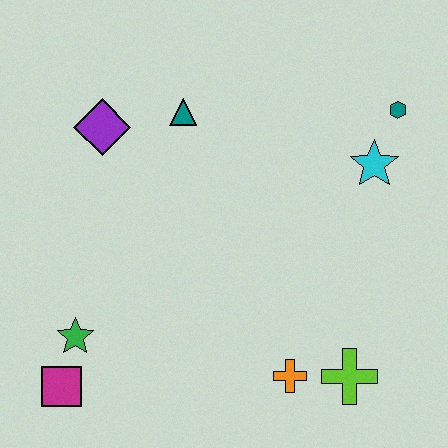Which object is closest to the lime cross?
The orange cross is closest to the lime cross.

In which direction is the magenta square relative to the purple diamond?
The magenta square is below the purple diamond.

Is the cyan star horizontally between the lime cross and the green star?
No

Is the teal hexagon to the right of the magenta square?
Yes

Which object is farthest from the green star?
The teal hexagon is farthest from the green star.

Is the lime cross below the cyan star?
Yes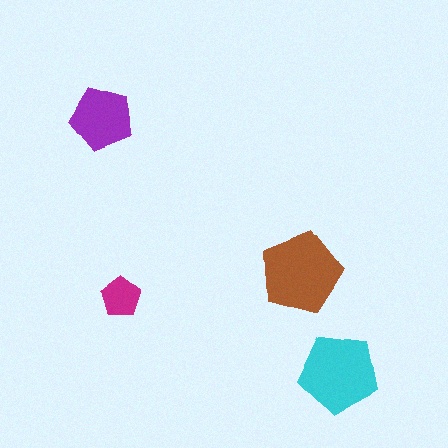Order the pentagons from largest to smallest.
the brown one, the cyan one, the purple one, the magenta one.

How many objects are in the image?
There are 4 objects in the image.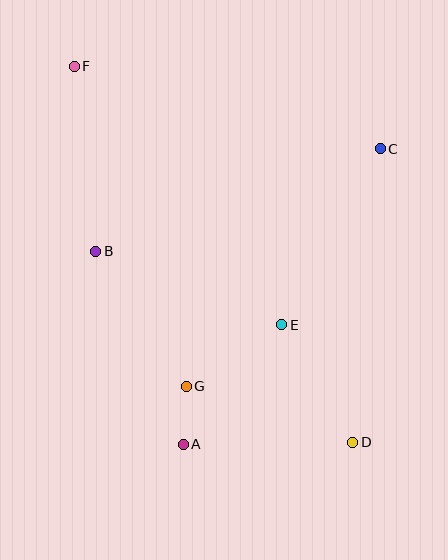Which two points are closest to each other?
Points A and G are closest to each other.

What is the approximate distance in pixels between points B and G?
The distance between B and G is approximately 162 pixels.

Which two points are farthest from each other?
Points D and F are farthest from each other.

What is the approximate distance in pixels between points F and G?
The distance between F and G is approximately 339 pixels.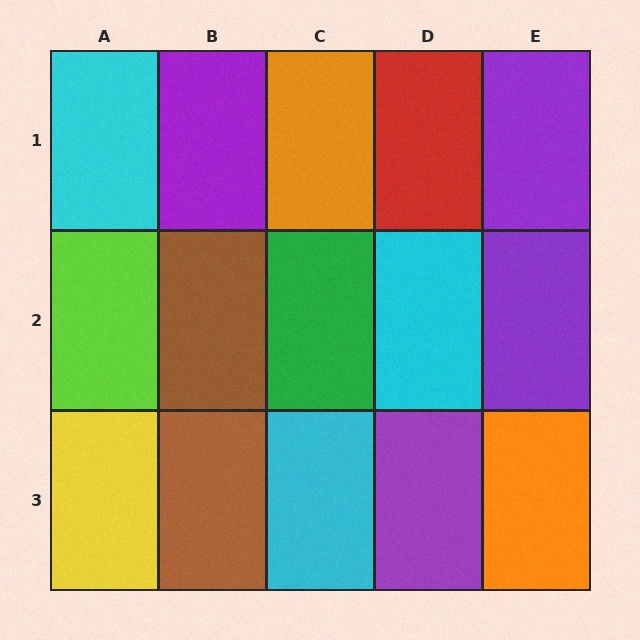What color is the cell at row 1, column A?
Cyan.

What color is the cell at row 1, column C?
Orange.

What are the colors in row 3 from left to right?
Yellow, brown, cyan, purple, orange.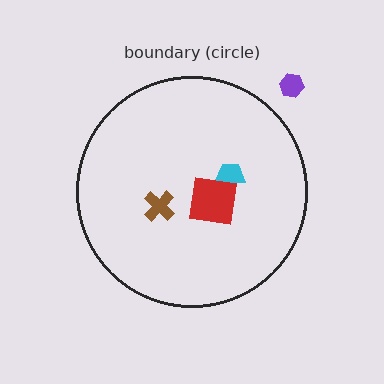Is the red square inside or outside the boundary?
Inside.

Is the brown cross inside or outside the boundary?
Inside.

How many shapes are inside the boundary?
3 inside, 1 outside.